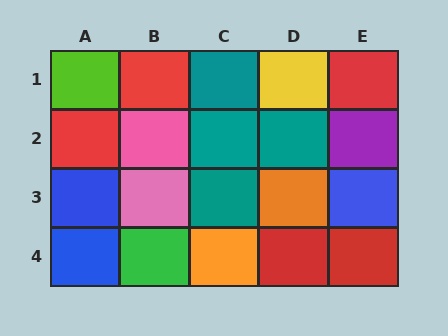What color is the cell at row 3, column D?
Orange.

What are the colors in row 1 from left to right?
Lime, red, teal, yellow, red.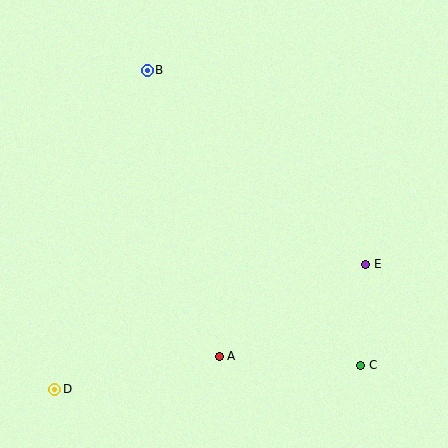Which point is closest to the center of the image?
Point A at (219, 356) is closest to the center.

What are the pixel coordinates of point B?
Point B is at (147, 70).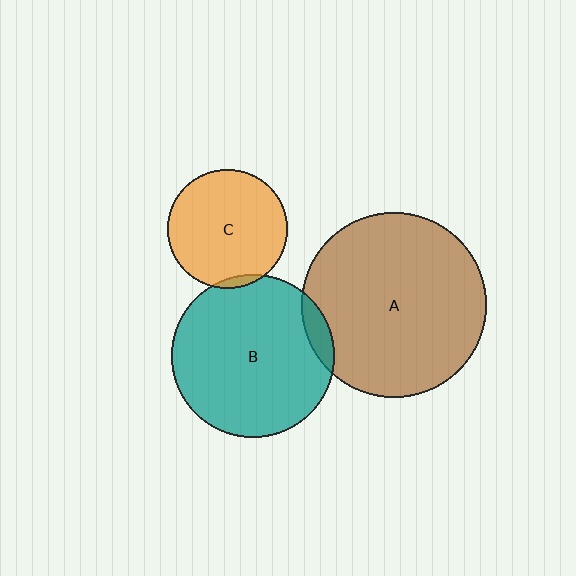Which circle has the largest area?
Circle A (brown).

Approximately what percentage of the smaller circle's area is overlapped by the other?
Approximately 5%.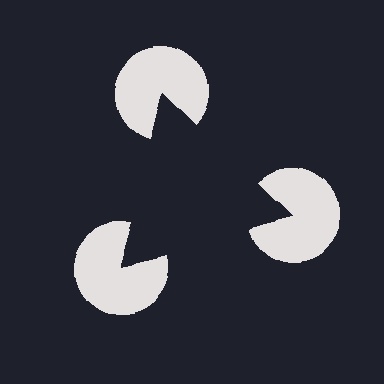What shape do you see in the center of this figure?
An illusory triangle — its edges are inferred from the aligned wedge cuts in the pac-man discs, not physically drawn.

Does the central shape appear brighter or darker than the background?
It typically appears slightly darker than the background, even though no actual brightness change is drawn.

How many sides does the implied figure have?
3 sides.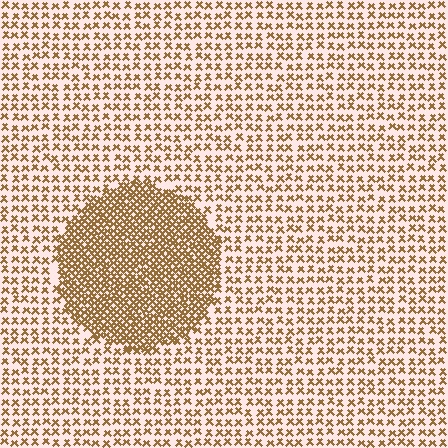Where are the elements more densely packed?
The elements are more densely packed inside the circle boundary.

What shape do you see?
I see a circle.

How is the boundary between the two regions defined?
The boundary is defined by a change in element density (approximately 2.4x ratio). All elements are the same color, size, and shape.